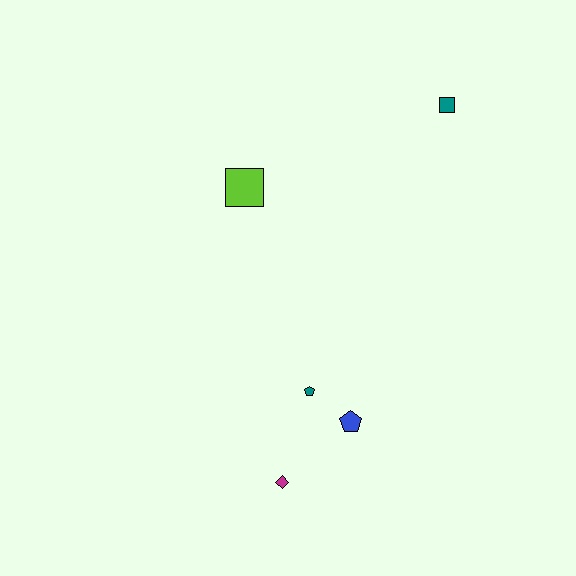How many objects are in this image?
There are 5 objects.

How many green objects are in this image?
There are no green objects.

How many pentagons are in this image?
There are 2 pentagons.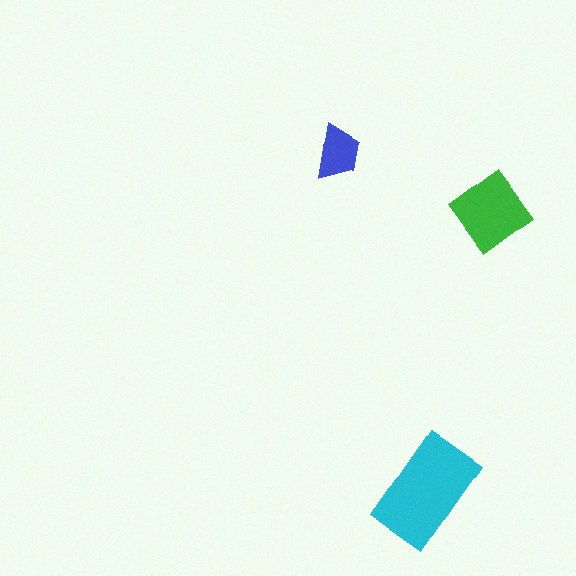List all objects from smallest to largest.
The blue trapezoid, the green diamond, the cyan rectangle.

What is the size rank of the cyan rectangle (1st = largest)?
1st.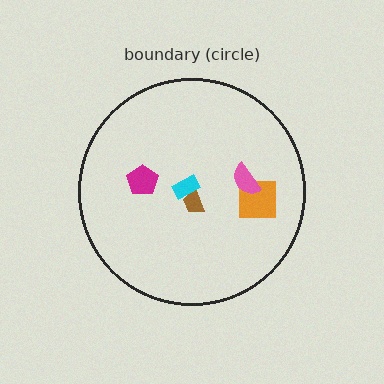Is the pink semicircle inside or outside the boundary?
Inside.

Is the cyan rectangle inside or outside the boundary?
Inside.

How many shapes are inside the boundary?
5 inside, 0 outside.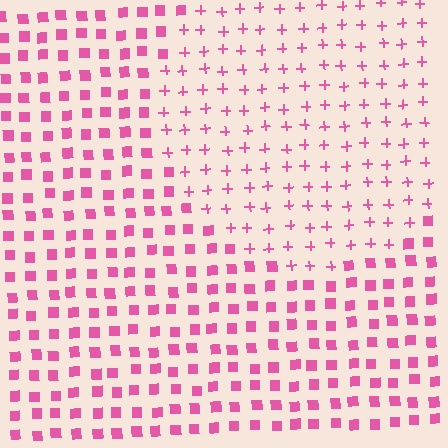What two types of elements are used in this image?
The image uses plus signs inside the circle region and squares outside it.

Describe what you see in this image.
The image is filled with small pink elements arranged in a uniform grid. A circle-shaped region contains plus signs, while the surrounding area contains squares. The boundary is defined purely by the change in element shape.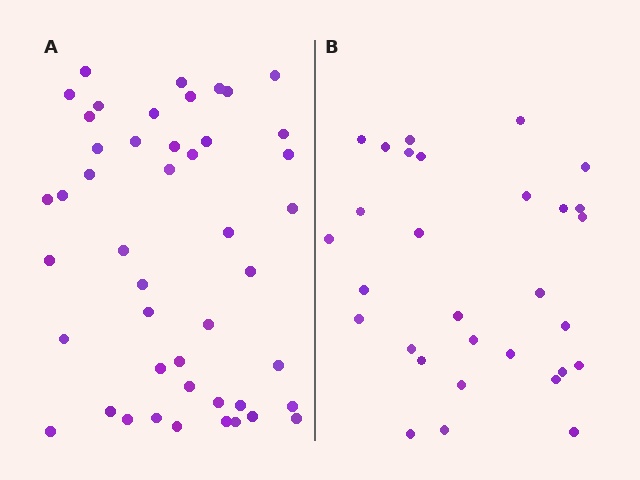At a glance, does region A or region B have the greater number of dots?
Region A (the left region) has more dots.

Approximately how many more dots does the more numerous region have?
Region A has approximately 15 more dots than region B.